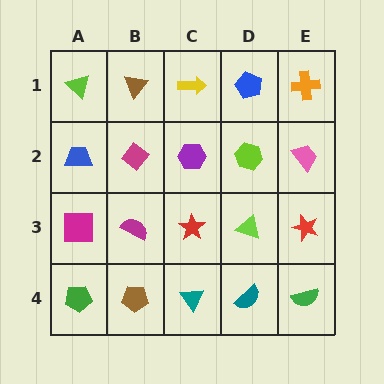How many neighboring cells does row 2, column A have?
3.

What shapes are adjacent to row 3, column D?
A lime hexagon (row 2, column D), a teal semicircle (row 4, column D), a red star (row 3, column C), a red star (row 3, column E).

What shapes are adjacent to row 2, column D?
A blue pentagon (row 1, column D), a lime triangle (row 3, column D), a purple hexagon (row 2, column C), a pink trapezoid (row 2, column E).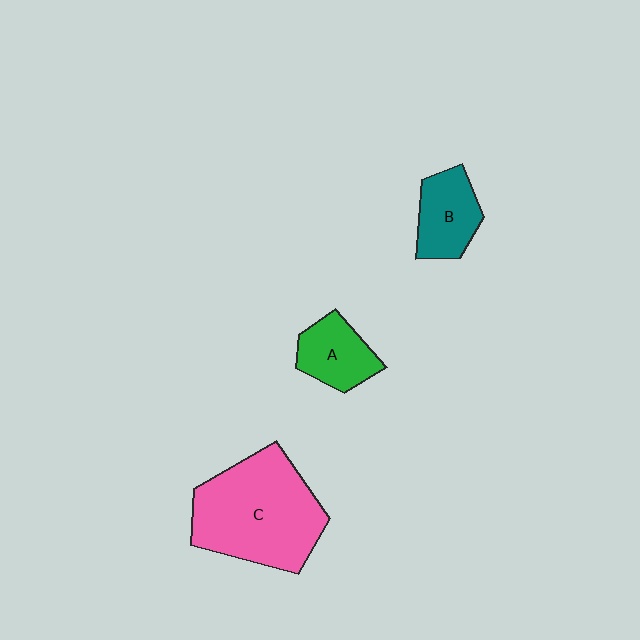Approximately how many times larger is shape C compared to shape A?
Approximately 2.7 times.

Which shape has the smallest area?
Shape A (green).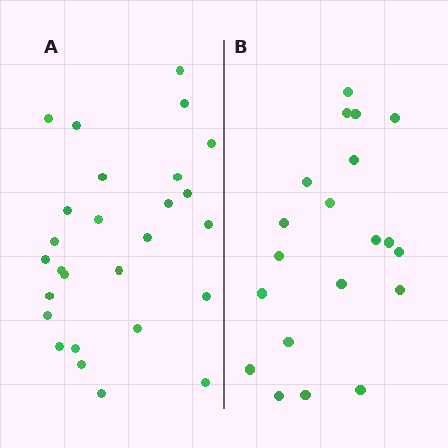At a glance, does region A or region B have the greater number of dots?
Region A (the left region) has more dots.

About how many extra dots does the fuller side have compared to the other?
Region A has roughly 8 or so more dots than region B.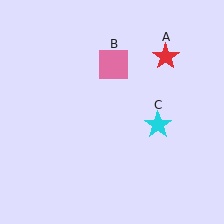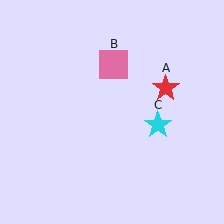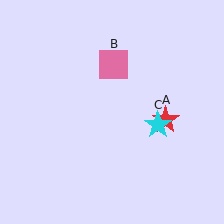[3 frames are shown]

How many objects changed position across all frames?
1 object changed position: red star (object A).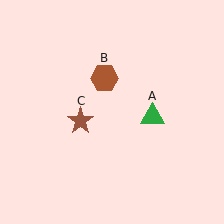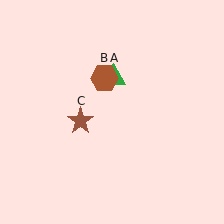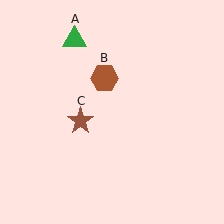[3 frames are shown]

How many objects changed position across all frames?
1 object changed position: green triangle (object A).